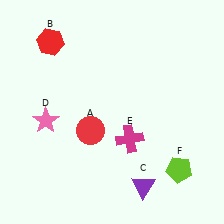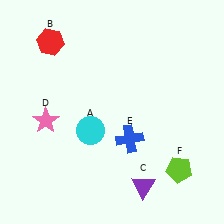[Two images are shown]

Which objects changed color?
A changed from red to cyan. E changed from magenta to blue.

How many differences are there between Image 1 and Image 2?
There are 2 differences between the two images.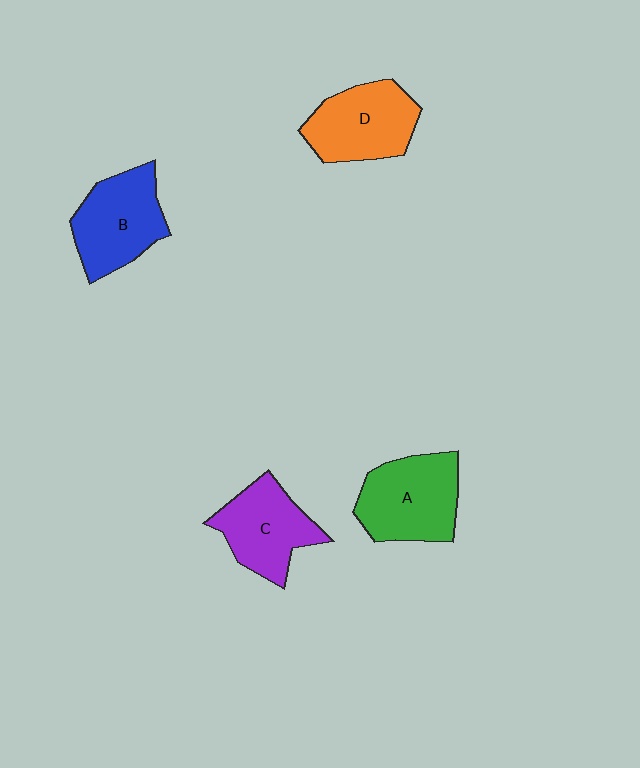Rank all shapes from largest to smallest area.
From largest to smallest: A (green), B (blue), D (orange), C (purple).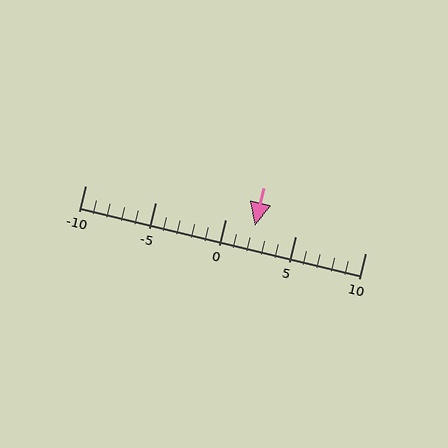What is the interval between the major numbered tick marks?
The major tick marks are spaced 5 units apart.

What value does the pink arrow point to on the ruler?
The pink arrow points to approximately 2.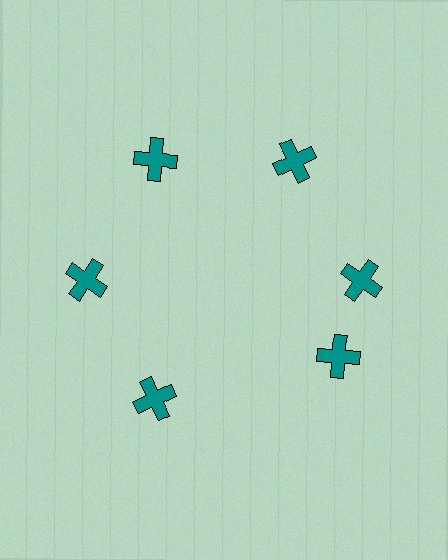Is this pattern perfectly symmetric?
No. The 6 teal crosses are arranged in a ring, but one element near the 5 o'clock position is rotated out of alignment along the ring, breaking the 6-fold rotational symmetry.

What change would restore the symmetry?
The symmetry would be restored by rotating it back into even spacing with its neighbors so that all 6 crosses sit at equal angles and equal distance from the center.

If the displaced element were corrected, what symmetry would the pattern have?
It would have 6-fold rotational symmetry — the pattern would map onto itself every 60 degrees.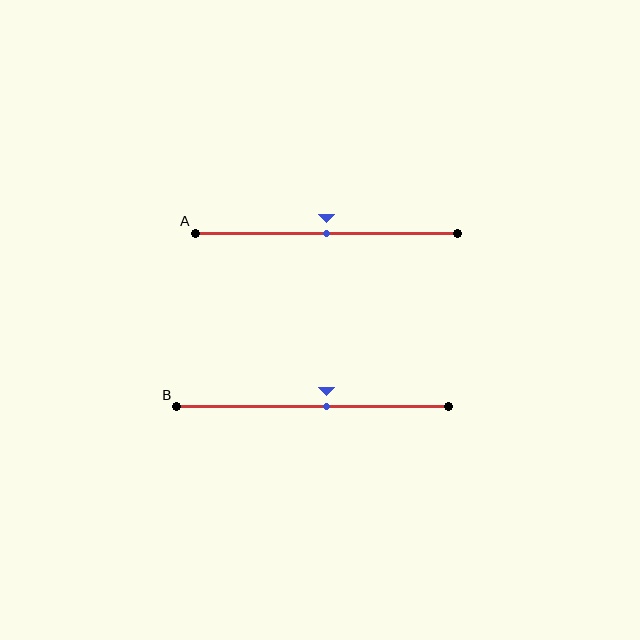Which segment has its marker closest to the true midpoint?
Segment A has its marker closest to the true midpoint.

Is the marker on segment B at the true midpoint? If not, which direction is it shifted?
No, the marker on segment B is shifted to the right by about 5% of the segment length.